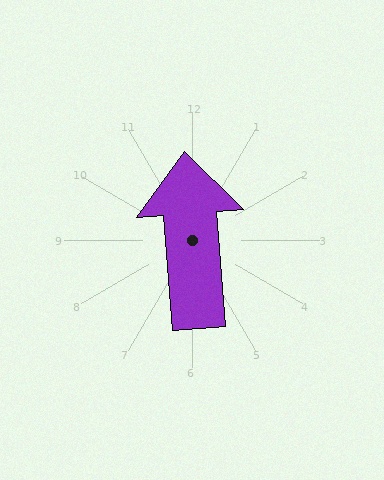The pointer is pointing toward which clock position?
Roughly 12 o'clock.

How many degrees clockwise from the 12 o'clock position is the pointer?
Approximately 355 degrees.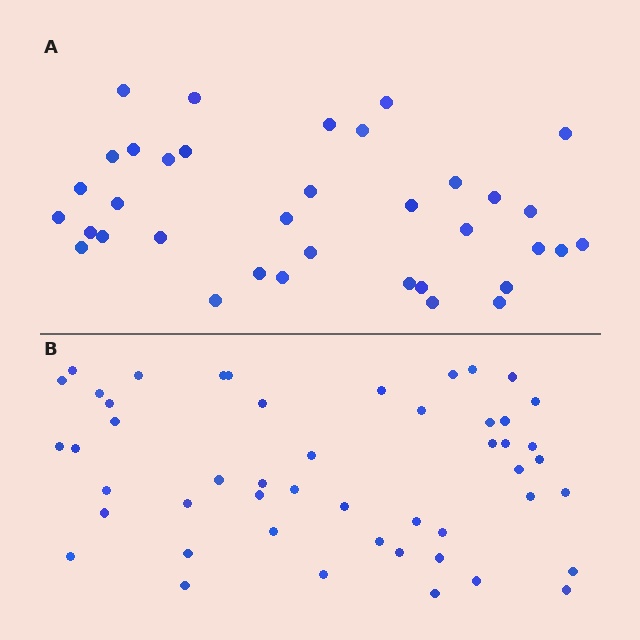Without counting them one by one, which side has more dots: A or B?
Region B (the bottom region) has more dots.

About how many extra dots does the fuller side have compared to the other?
Region B has approximately 15 more dots than region A.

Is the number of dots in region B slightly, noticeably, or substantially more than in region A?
Region B has noticeably more, but not dramatically so. The ratio is roughly 1.4 to 1.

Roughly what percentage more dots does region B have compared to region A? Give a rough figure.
About 35% more.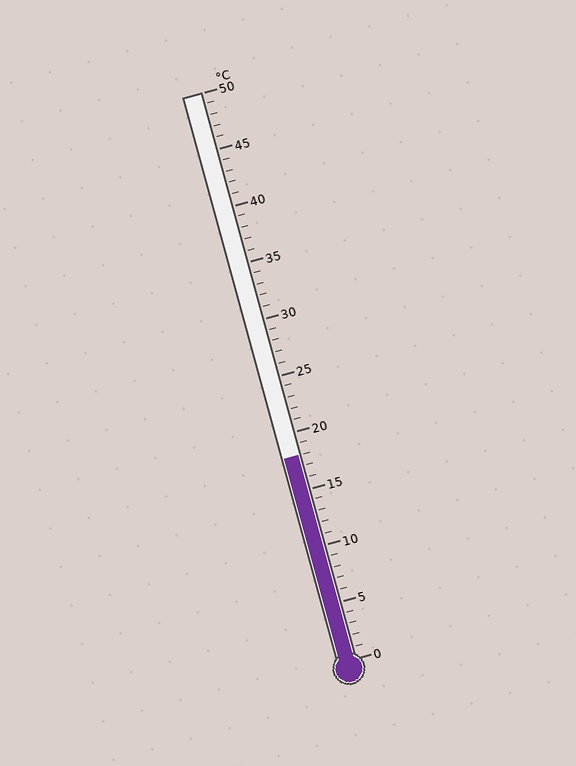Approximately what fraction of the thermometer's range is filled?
The thermometer is filled to approximately 35% of its range.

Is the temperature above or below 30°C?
The temperature is below 30°C.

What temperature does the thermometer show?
The thermometer shows approximately 18°C.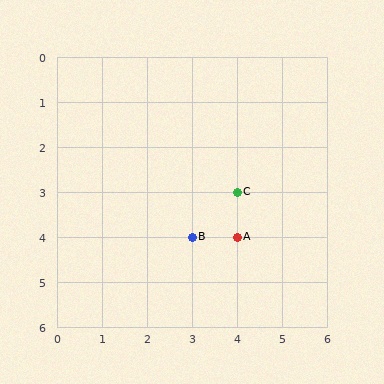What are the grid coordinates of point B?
Point B is at grid coordinates (3, 4).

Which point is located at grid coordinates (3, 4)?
Point B is at (3, 4).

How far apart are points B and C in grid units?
Points B and C are 1 column and 1 row apart (about 1.4 grid units diagonally).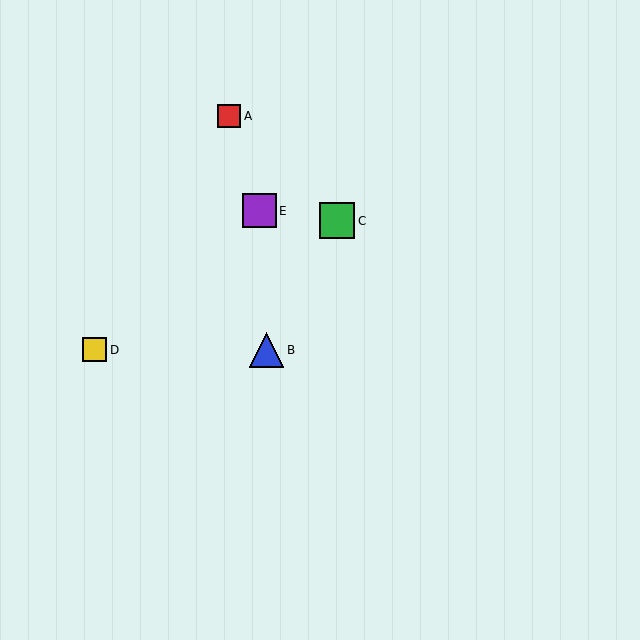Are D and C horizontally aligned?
No, D is at y≈350 and C is at y≈221.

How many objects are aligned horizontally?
2 objects (B, D) are aligned horizontally.